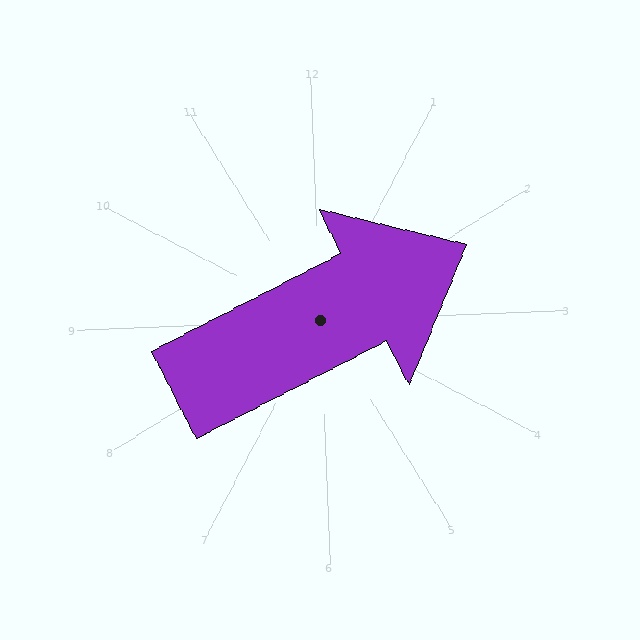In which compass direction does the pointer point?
Northeast.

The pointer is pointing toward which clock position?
Roughly 2 o'clock.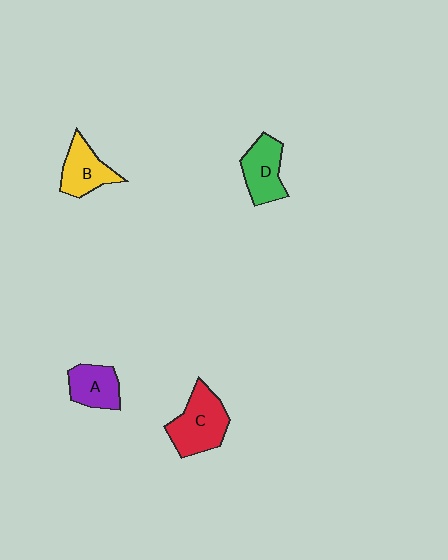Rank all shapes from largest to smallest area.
From largest to smallest: C (red), D (green), B (yellow), A (purple).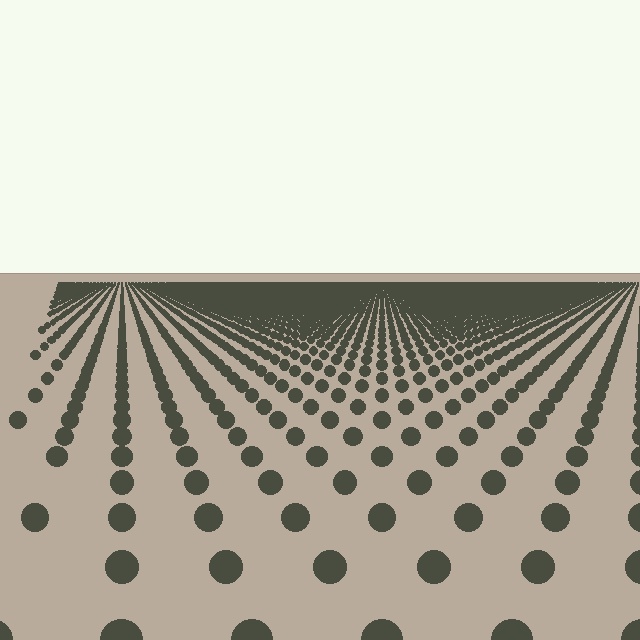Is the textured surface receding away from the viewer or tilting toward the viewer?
The surface is receding away from the viewer. Texture elements get smaller and denser toward the top.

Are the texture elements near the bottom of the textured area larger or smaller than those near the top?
Larger. Near the bottom, elements are closer to the viewer and appear at a bigger on-screen size.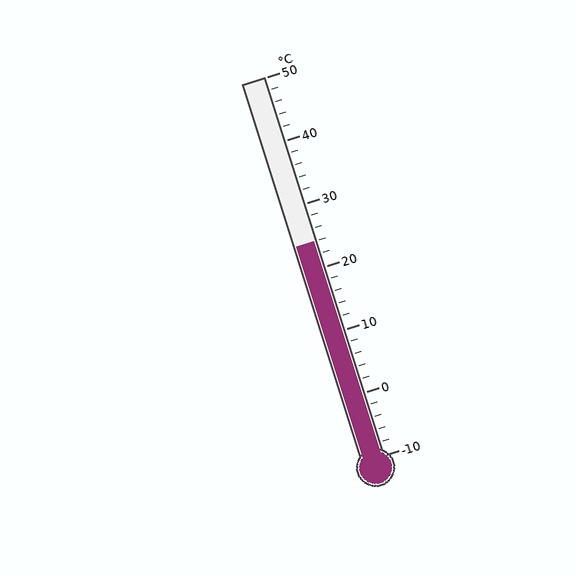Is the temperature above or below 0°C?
The temperature is above 0°C.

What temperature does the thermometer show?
The thermometer shows approximately 24°C.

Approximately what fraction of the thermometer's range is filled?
The thermometer is filled to approximately 55% of its range.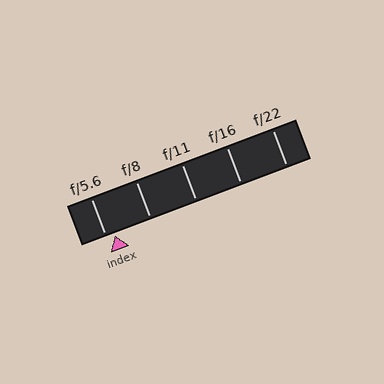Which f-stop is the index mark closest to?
The index mark is closest to f/5.6.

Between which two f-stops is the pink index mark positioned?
The index mark is between f/5.6 and f/8.